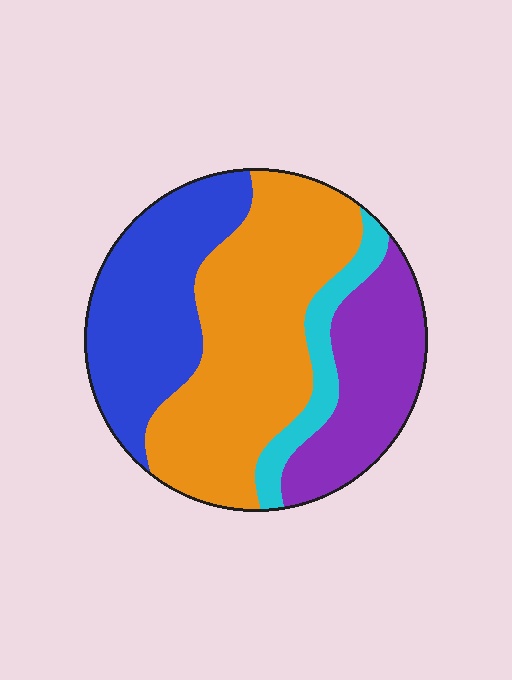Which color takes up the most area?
Orange, at roughly 40%.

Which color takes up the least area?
Cyan, at roughly 10%.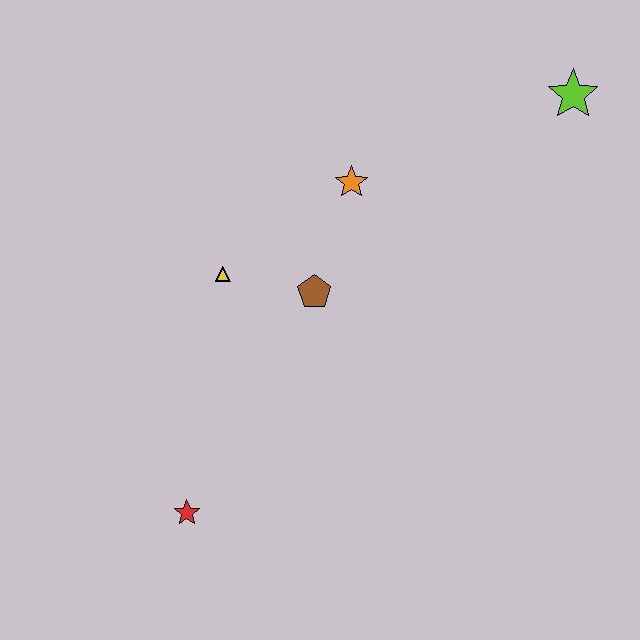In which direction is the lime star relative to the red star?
The lime star is above the red star.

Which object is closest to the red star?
The yellow triangle is closest to the red star.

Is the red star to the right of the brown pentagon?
No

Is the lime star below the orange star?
No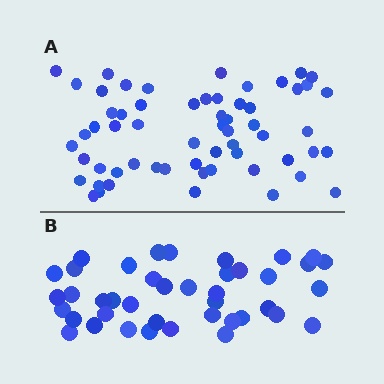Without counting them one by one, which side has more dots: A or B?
Region A (the top region) has more dots.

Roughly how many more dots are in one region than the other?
Region A has approximately 20 more dots than region B.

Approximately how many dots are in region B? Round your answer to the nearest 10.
About 40 dots. (The exact count is 41, which rounds to 40.)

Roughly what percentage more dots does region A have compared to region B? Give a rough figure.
About 45% more.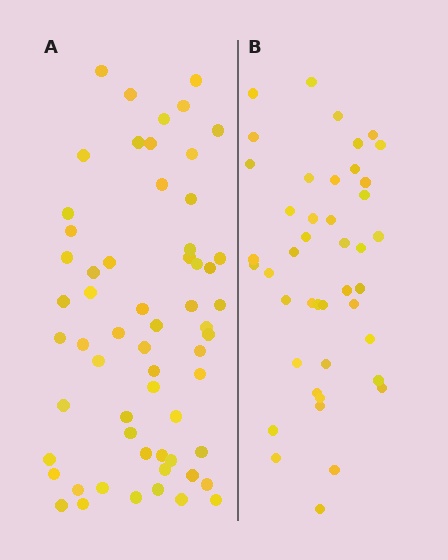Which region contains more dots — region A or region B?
Region A (the left region) has more dots.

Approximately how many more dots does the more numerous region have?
Region A has approximately 15 more dots than region B.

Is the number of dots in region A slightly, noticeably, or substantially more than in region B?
Region A has noticeably more, but not dramatically so. The ratio is roughly 1.4 to 1.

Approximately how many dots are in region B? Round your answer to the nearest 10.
About 40 dots. (The exact count is 43, which rounds to 40.)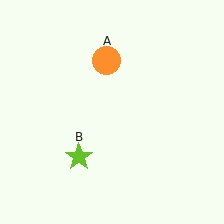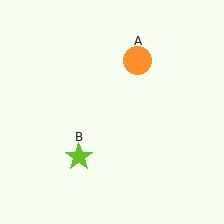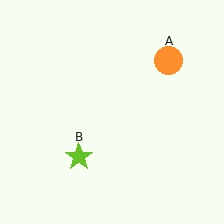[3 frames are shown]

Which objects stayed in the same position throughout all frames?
Lime star (object B) remained stationary.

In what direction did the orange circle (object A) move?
The orange circle (object A) moved right.